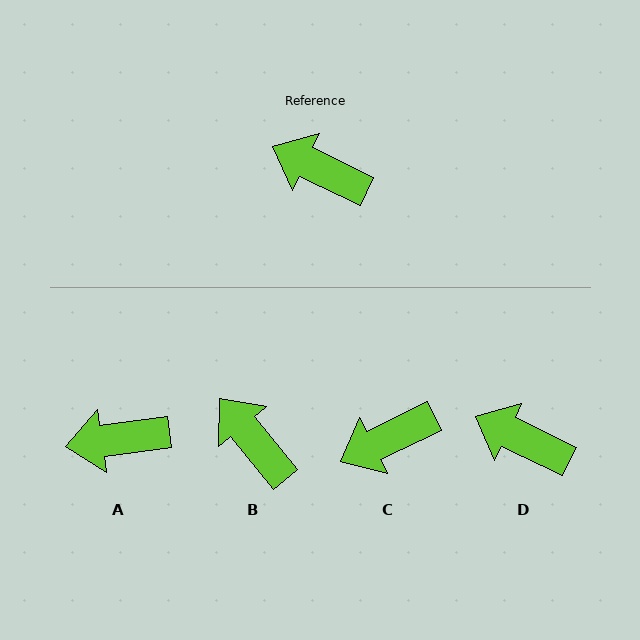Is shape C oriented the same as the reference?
No, it is off by about 51 degrees.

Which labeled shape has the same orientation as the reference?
D.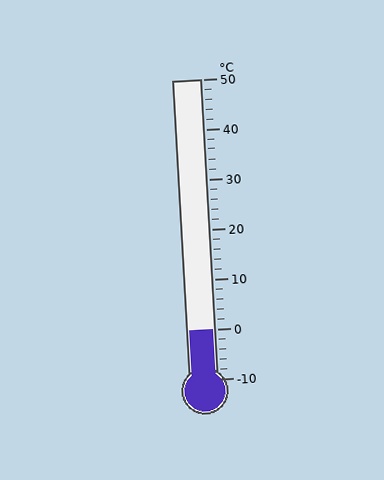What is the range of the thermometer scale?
The thermometer scale ranges from -10°C to 50°C.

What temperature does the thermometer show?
The thermometer shows approximately 0°C.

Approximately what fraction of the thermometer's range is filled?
The thermometer is filled to approximately 15% of its range.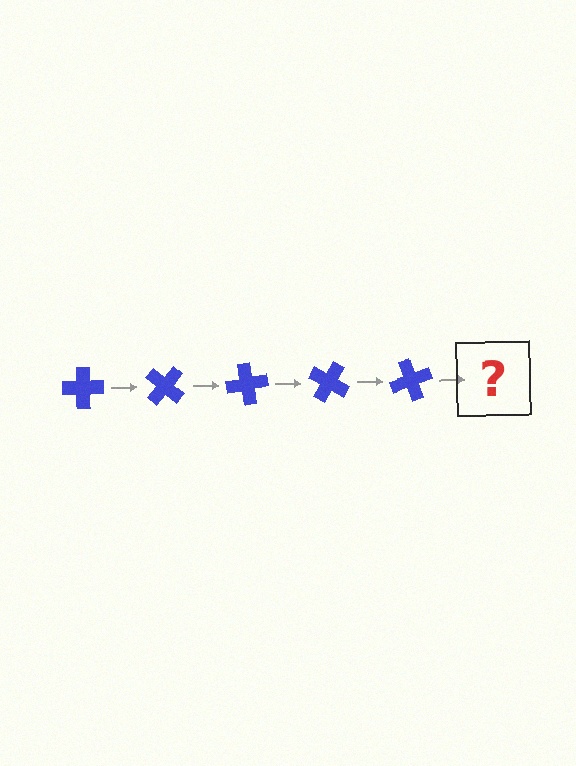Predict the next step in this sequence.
The next step is a blue cross rotated 200 degrees.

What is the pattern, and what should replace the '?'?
The pattern is that the cross rotates 40 degrees each step. The '?' should be a blue cross rotated 200 degrees.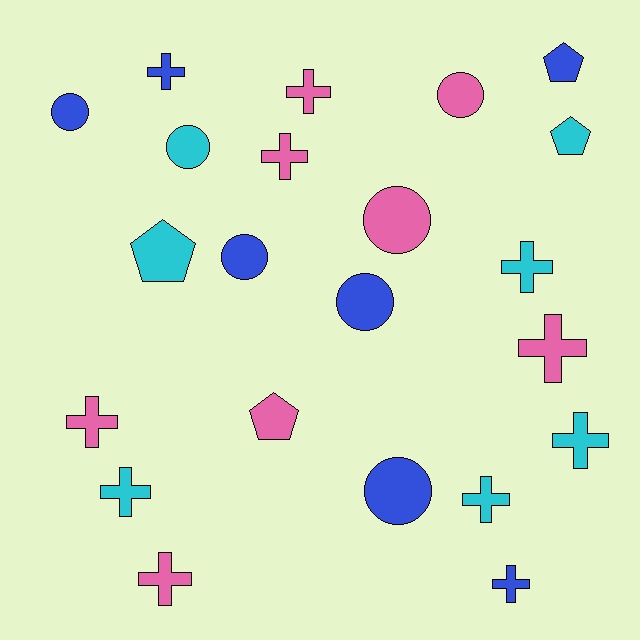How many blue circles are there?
There are 4 blue circles.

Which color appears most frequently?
Pink, with 8 objects.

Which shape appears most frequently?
Cross, with 11 objects.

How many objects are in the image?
There are 22 objects.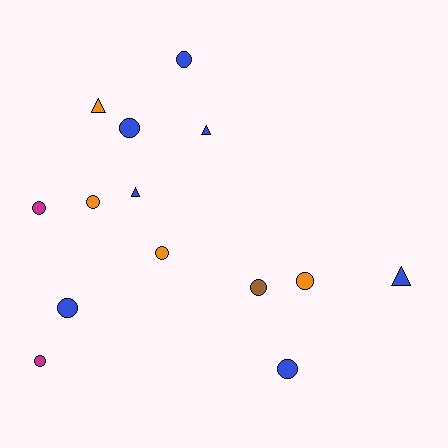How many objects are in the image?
There are 14 objects.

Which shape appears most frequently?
Circle, with 10 objects.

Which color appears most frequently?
Blue, with 7 objects.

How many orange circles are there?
There are 3 orange circles.